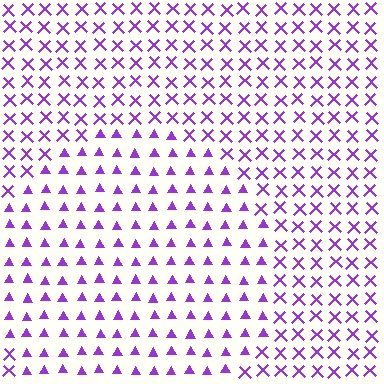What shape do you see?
I see a circle.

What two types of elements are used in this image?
The image uses triangles inside the circle region and X marks outside it.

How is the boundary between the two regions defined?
The boundary is defined by a change in element shape: triangles inside vs. X marks outside. All elements share the same color and spacing.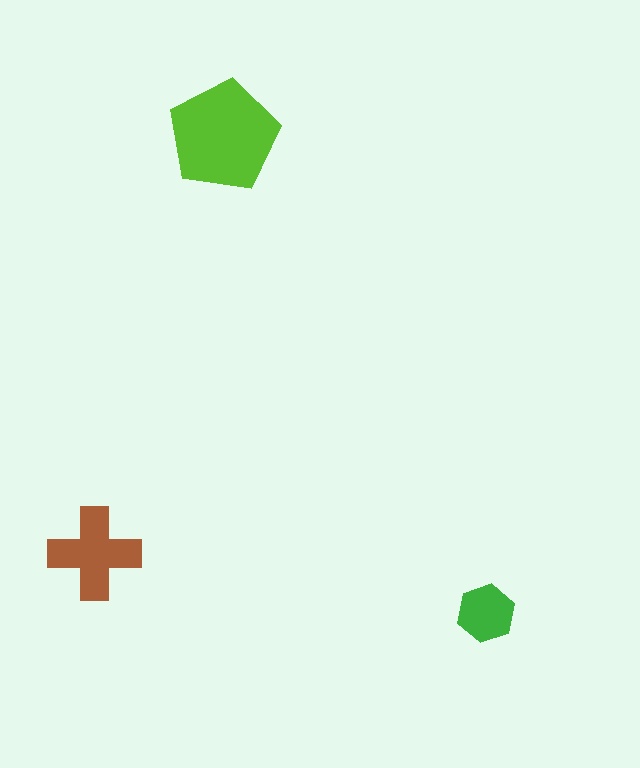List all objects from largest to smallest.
The lime pentagon, the brown cross, the green hexagon.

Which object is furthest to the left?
The brown cross is leftmost.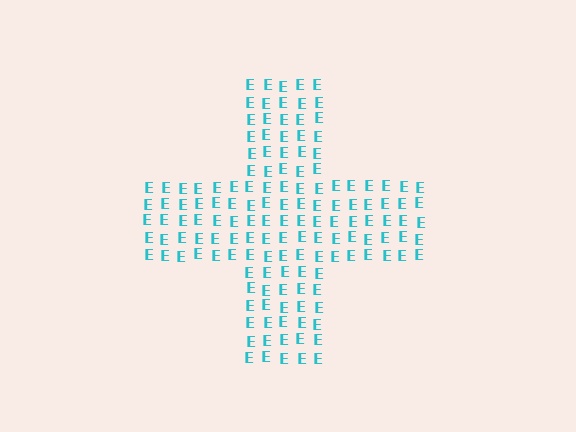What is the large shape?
The large shape is a cross.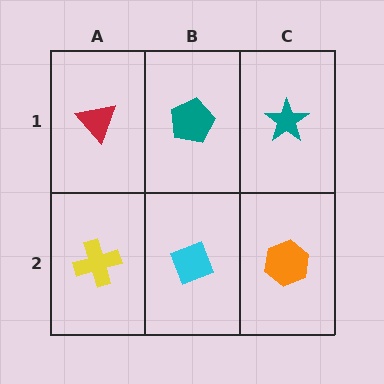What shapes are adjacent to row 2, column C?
A teal star (row 1, column C), a cyan diamond (row 2, column B).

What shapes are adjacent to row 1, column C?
An orange hexagon (row 2, column C), a teal pentagon (row 1, column B).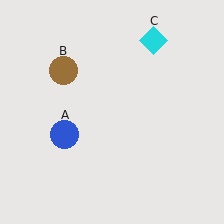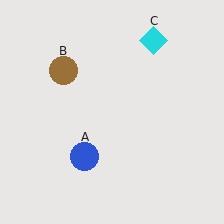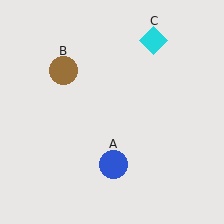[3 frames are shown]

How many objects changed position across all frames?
1 object changed position: blue circle (object A).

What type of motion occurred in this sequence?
The blue circle (object A) rotated counterclockwise around the center of the scene.